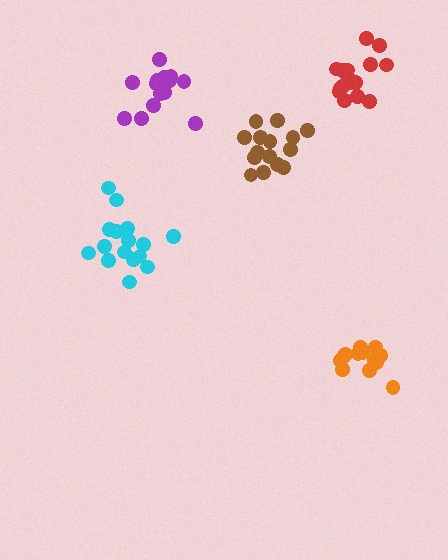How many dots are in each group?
Group 1: 14 dots, Group 2: 16 dots, Group 3: 13 dots, Group 4: 15 dots, Group 5: 16 dots (74 total).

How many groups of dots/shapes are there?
There are 5 groups.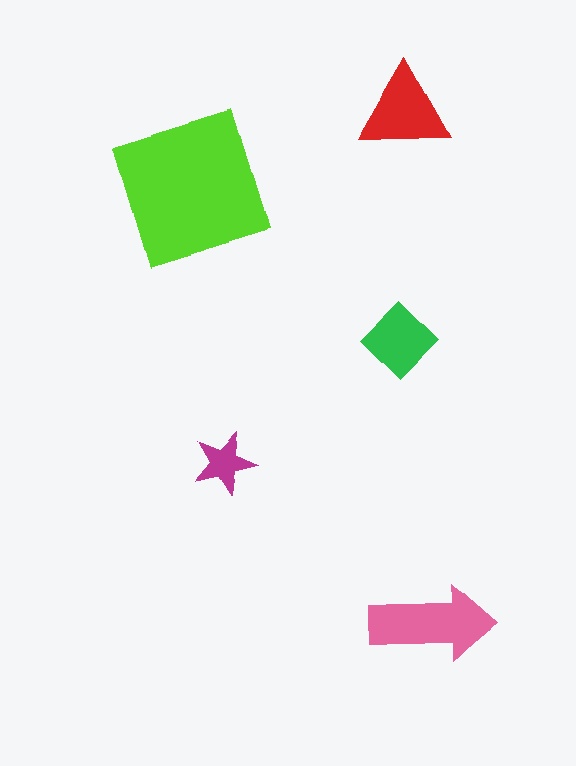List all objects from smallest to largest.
The magenta star, the green diamond, the red triangle, the pink arrow, the lime square.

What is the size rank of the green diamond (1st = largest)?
4th.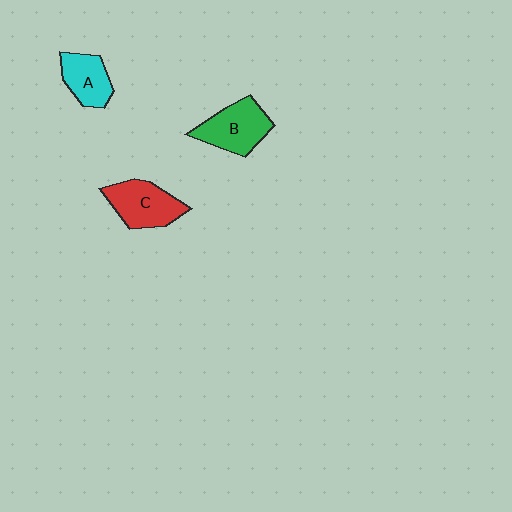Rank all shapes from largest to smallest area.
From largest to smallest: C (red), B (green), A (cyan).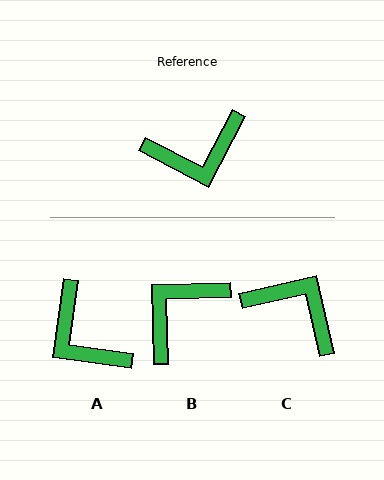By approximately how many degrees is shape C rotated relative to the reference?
Approximately 130 degrees counter-clockwise.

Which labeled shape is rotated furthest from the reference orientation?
B, about 151 degrees away.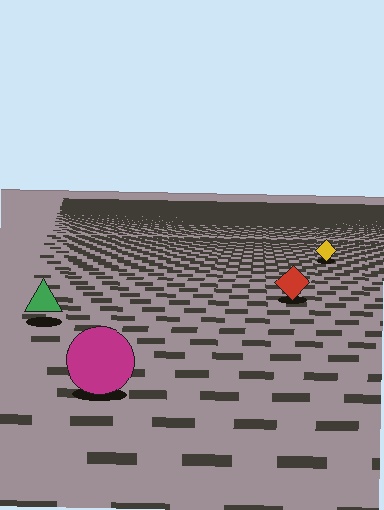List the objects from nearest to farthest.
From nearest to farthest: the magenta circle, the green triangle, the red diamond, the yellow diamond.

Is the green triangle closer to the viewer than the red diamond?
Yes. The green triangle is closer — you can tell from the texture gradient: the ground texture is coarser near it.